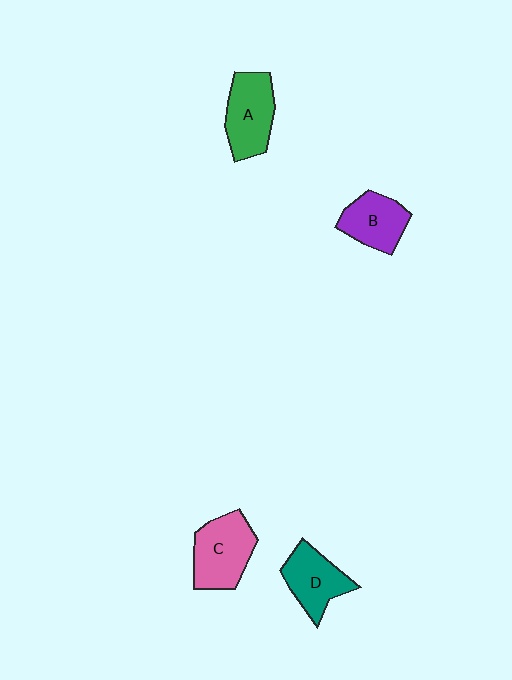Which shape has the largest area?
Shape C (pink).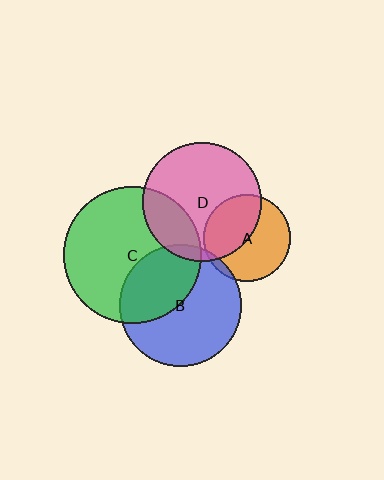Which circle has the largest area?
Circle C (green).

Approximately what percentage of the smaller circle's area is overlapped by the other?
Approximately 40%.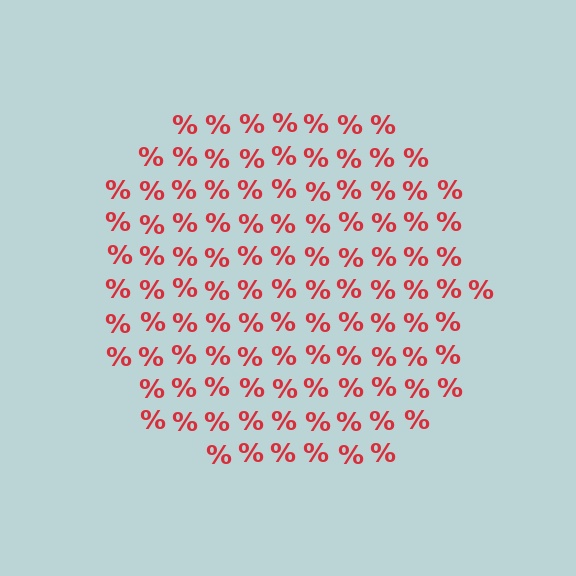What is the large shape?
The large shape is a circle.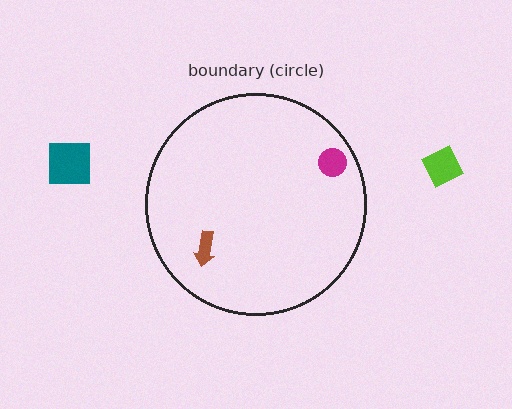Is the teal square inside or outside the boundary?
Outside.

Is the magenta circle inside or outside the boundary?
Inside.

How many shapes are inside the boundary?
2 inside, 2 outside.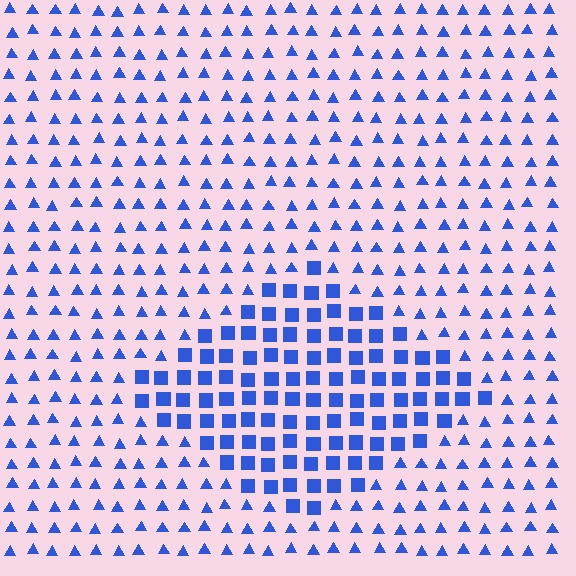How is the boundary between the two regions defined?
The boundary is defined by a change in element shape: squares inside vs. triangles outside. All elements share the same color and spacing.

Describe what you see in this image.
The image is filled with small blue elements arranged in a uniform grid. A diamond-shaped region contains squares, while the surrounding area contains triangles. The boundary is defined purely by the change in element shape.